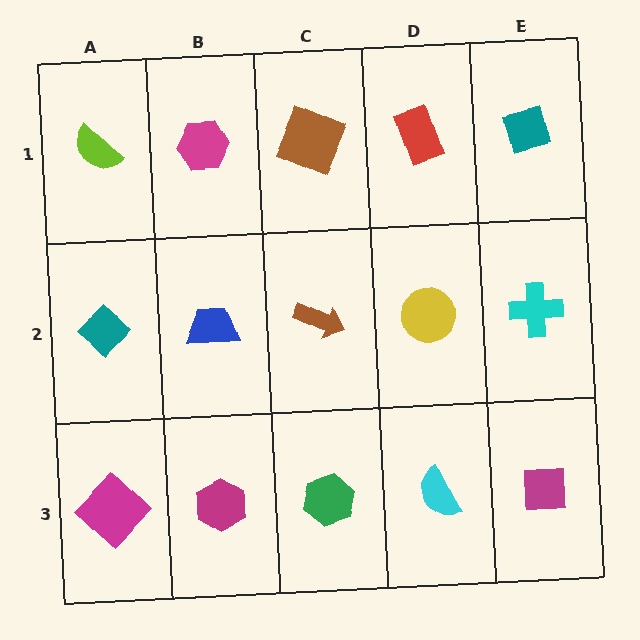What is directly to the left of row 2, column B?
A teal diamond.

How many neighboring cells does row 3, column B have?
3.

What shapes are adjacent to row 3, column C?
A brown arrow (row 2, column C), a magenta hexagon (row 3, column B), a cyan semicircle (row 3, column D).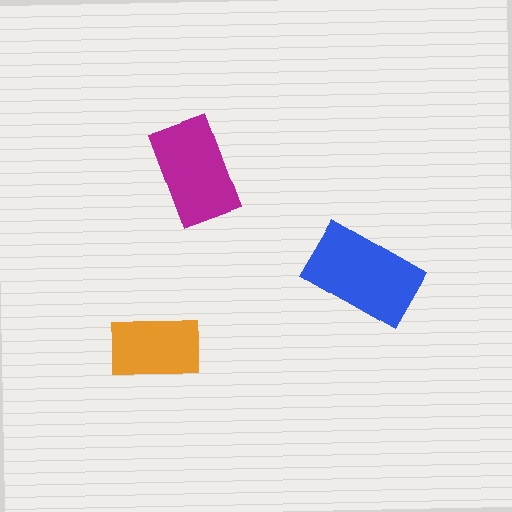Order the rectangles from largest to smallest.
the blue one, the magenta one, the orange one.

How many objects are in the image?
There are 3 objects in the image.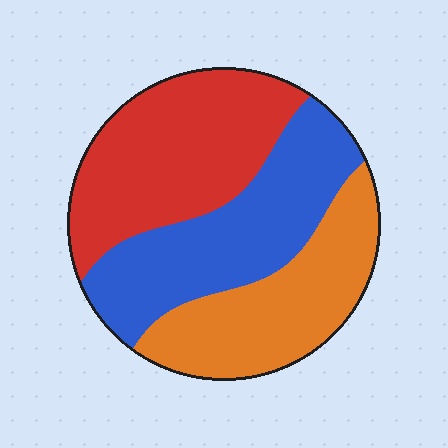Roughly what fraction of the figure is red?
Red covers 36% of the figure.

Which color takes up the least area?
Orange, at roughly 30%.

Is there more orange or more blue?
Blue.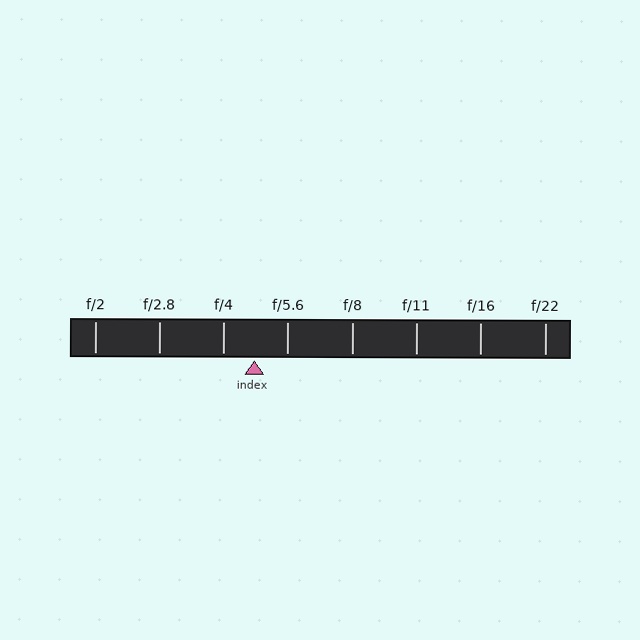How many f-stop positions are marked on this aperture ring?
There are 8 f-stop positions marked.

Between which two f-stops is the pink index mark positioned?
The index mark is between f/4 and f/5.6.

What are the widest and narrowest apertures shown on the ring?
The widest aperture shown is f/2 and the narrowest is f/22.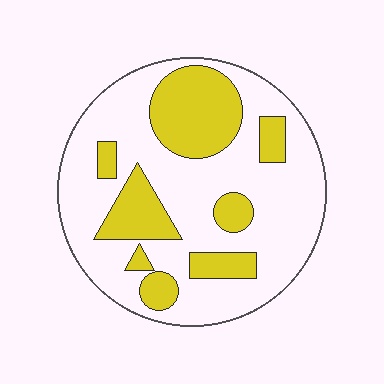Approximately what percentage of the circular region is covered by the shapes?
Approximately 30%.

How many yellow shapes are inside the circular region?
8.